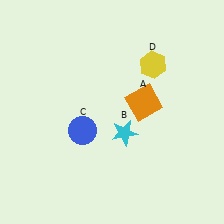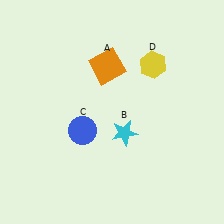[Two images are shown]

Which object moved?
The orange square (A) moved left.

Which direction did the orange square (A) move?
The orange square (A) moved left.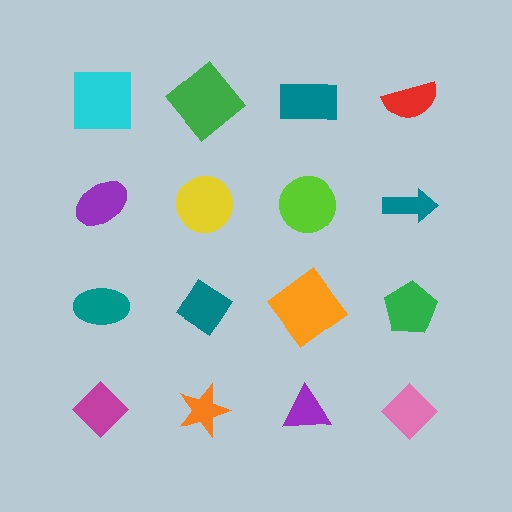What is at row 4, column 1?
A magenta diamond.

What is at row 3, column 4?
A green pentagon.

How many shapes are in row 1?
4 shapes.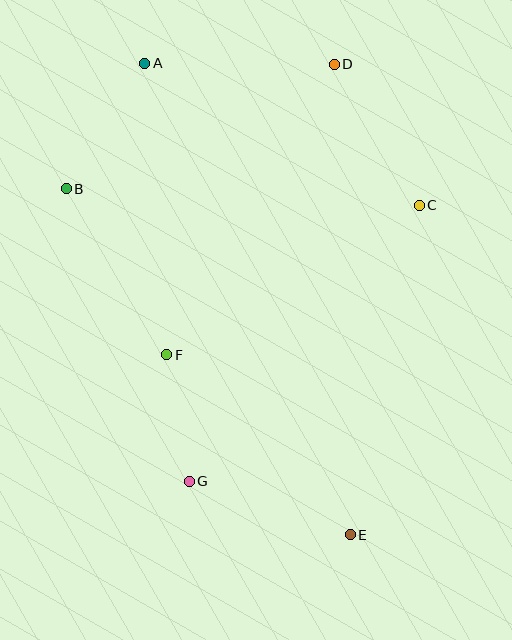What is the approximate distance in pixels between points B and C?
The distance between B and C is approximately 353 pixels.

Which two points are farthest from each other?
Points A and E are farthest from each other.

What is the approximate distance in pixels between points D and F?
The distance between D and F is approximately 335 pixels.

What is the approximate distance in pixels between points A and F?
The distance between A and F is approximately 292 pixels.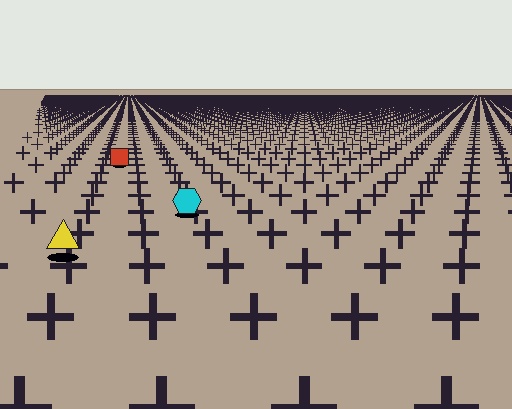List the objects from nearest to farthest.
From nearest to farthest: the yellow triangle, the cyan hexagon, the red square.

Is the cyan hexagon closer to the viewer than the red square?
Yes. The cyan hexagon is closer — you can tell from the texture gradient: the ground texture is coarser near it.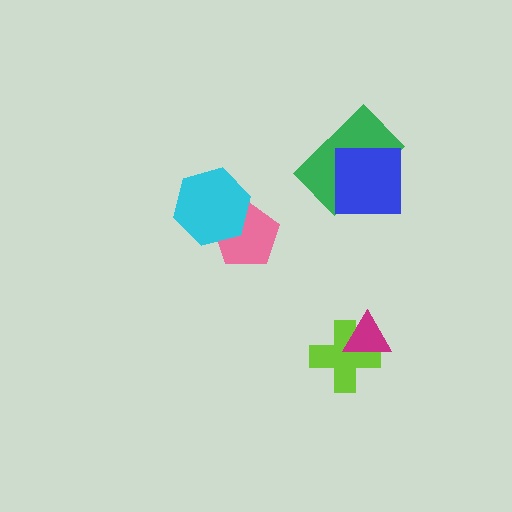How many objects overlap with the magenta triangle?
1 object overlaps with the magenta triangle.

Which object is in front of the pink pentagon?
The cyan hexagon is in front of the pink pentagon.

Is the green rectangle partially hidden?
Yes, it is partially covered by another shape.